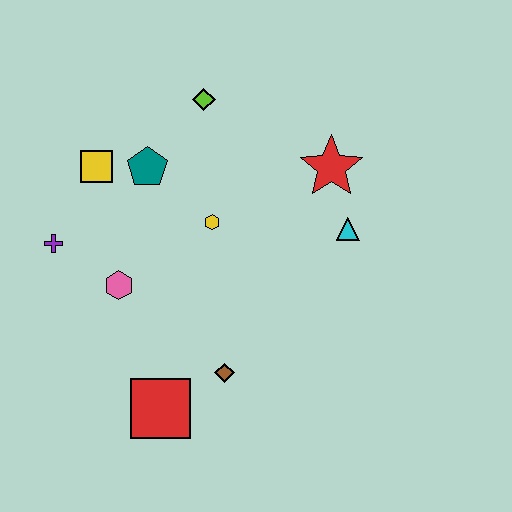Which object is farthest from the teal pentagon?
The red square is farthest from the teal pentagon.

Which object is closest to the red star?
The cyan triangle is closest to the red star.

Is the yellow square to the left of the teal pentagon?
Yes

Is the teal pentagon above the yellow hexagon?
Yes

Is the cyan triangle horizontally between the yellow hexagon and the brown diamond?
No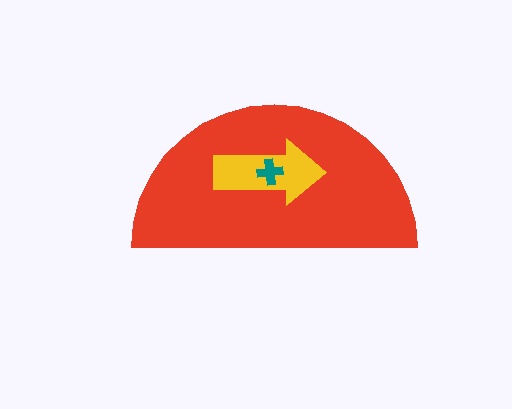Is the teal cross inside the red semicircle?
Yes.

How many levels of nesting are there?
3.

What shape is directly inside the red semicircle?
The yellow arrow.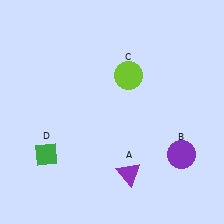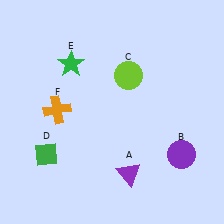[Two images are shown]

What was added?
A green star (E), an orange cross (F) were added in Image 2.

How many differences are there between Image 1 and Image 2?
There are 2 differences between the two images.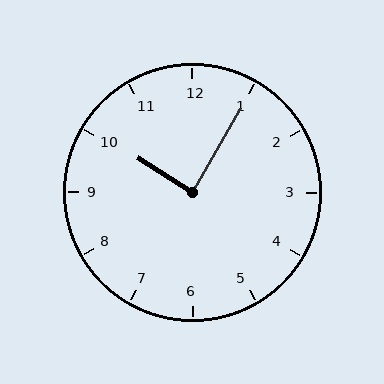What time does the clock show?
10:05.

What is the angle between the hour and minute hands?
Approximately 88 degrees.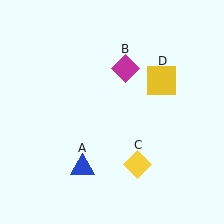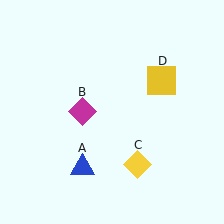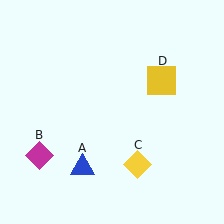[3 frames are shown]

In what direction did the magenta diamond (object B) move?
The magenta diamond (object B) moved down and to the left.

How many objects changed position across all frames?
1 object changed position: magenta diamond (object B).